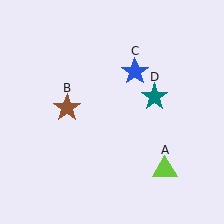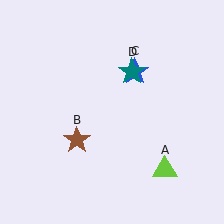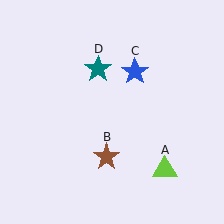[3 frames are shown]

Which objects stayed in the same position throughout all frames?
Lime triangle (object A) and blue star (object C) remained stationary.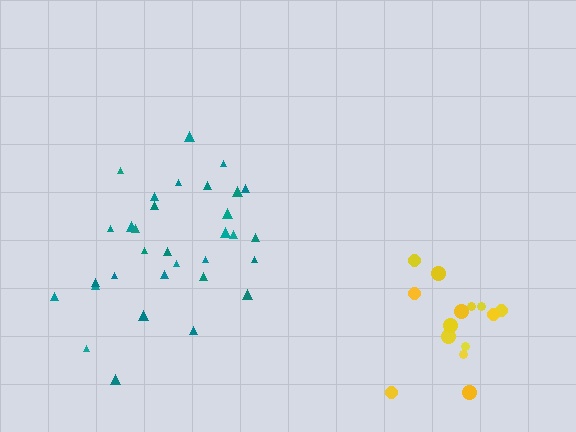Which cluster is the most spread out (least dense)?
Teal.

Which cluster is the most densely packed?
Yellow.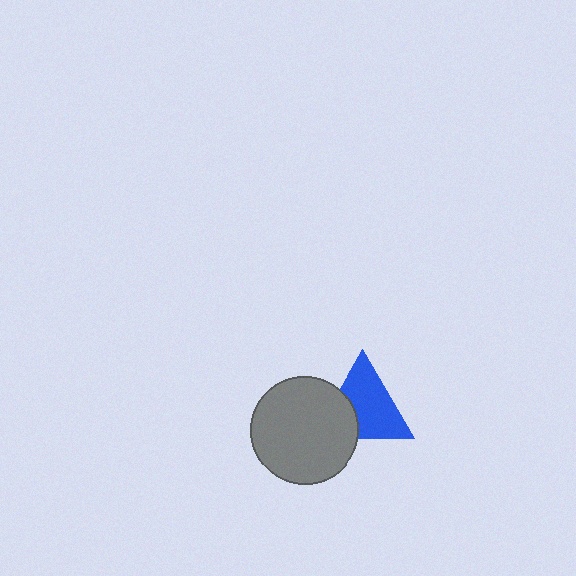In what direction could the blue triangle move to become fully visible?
The blue triangle could move right. That would shift it out from behind the gray circle entirely.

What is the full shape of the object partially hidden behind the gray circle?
The partially hidden object is a blue triangle.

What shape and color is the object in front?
The object in front is a gray circle.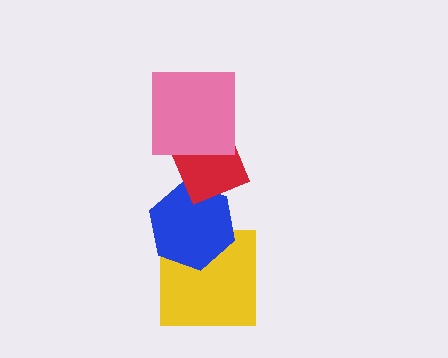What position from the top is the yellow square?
The yellow square is 4th from the top.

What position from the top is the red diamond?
The red diamond is 2nd from the top.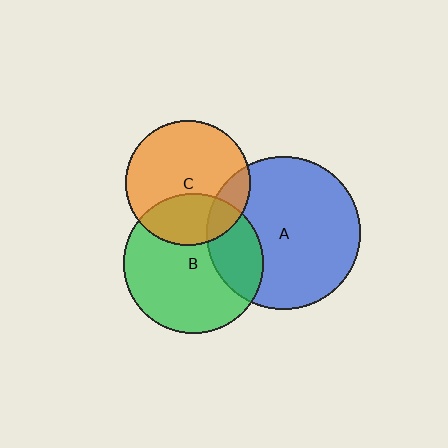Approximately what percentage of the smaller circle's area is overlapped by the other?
Approximately 15%.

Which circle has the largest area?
Circle A (blue).